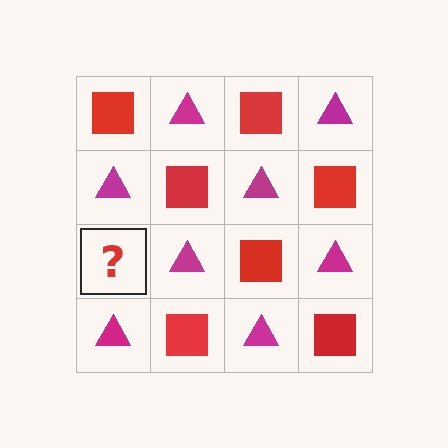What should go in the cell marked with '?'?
The missing cell should contain a red square.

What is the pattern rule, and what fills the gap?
The rule is that it alternates red square and magenta triangle in a checkerboard pattern. The gap should be filled with a red square.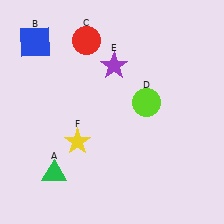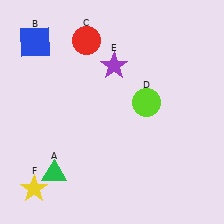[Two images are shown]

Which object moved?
The yellow star (F) moved down.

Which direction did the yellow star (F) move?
The yellow star (F) moved down.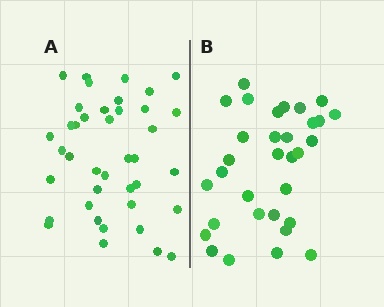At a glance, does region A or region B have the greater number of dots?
Region A (the left region) has more dots.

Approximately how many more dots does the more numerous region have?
Region A has roughly 8 or so more dots than region B.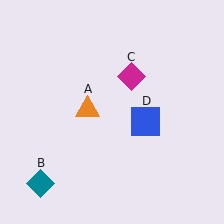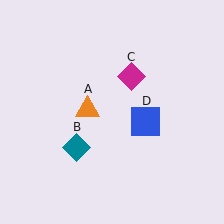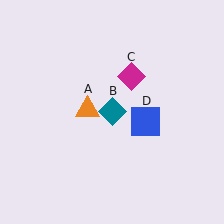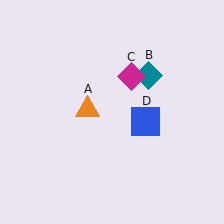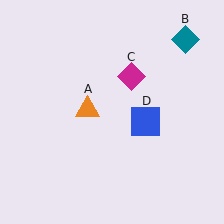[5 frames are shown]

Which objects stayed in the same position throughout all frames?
Orange triangle (object A) and magenta diamond (object C) and blue square (object D) remained stationary.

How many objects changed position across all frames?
1 object changed position: teal diamond (object B).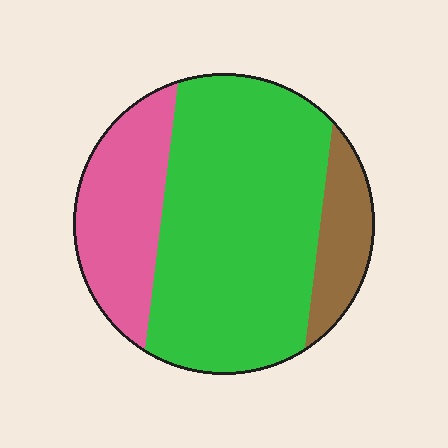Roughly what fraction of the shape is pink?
Pink takes up about one quarter (1/4) of the shape.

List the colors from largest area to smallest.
From largest to smallest: green, pink, brown.